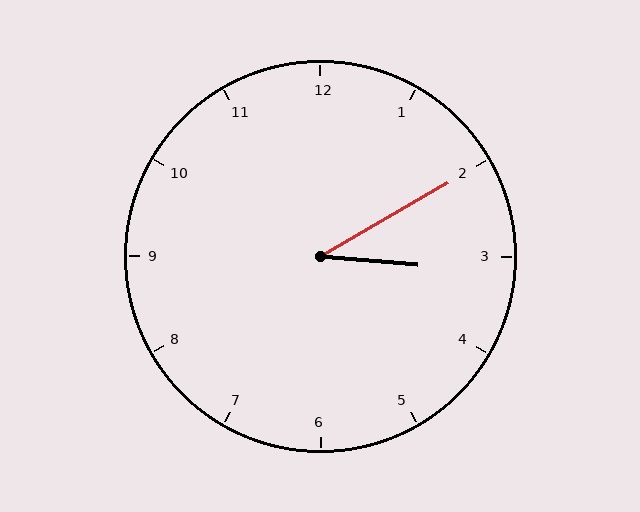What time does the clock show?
3:10.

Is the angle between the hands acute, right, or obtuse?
It is acute.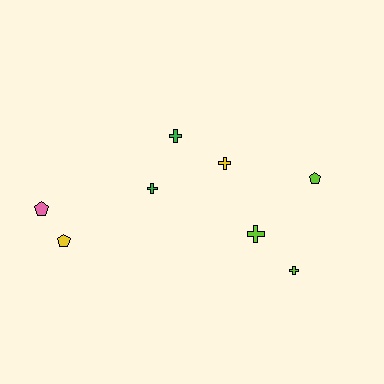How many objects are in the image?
There are 8 objects.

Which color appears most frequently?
Lime, with 3 objects.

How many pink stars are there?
There are no pink stars.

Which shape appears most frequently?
Cross, with 5 objects.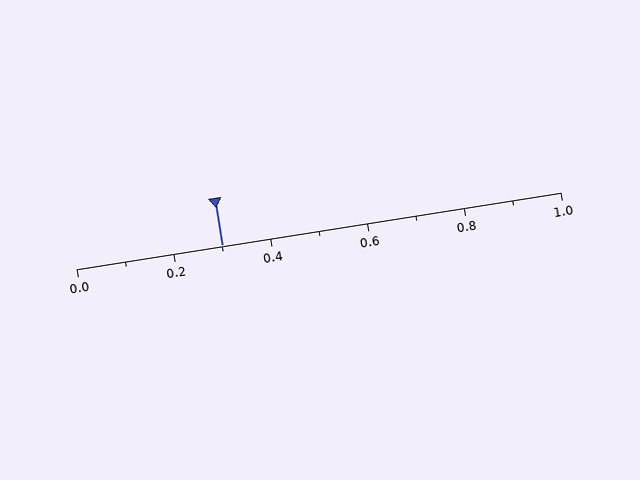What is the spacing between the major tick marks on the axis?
The major ticks are spaced 0.2 apart.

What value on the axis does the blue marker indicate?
The marker indicates approximately 0.3.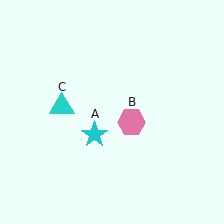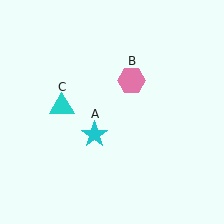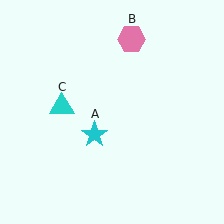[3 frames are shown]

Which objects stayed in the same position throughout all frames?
Cyan star (object A) and cyan triangle (object C) remained stationary.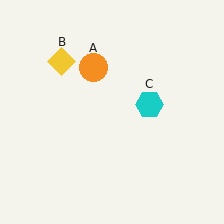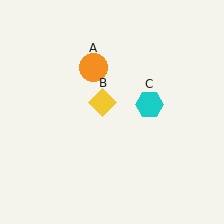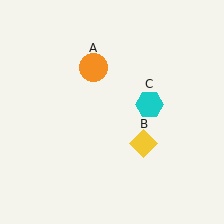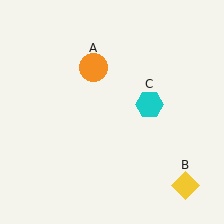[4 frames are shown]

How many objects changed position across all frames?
1 object changed position: yellow diamond (object B).